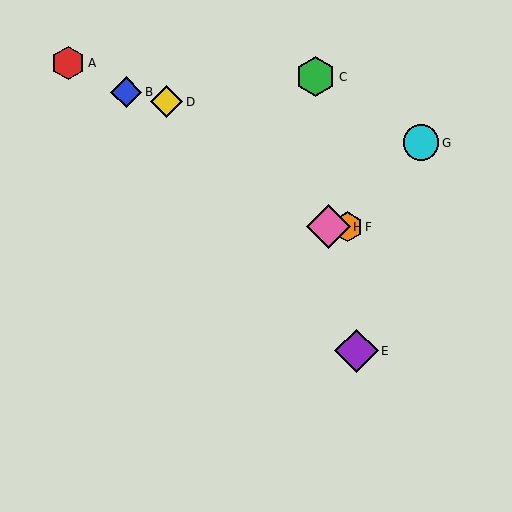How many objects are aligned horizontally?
2 objects (F, H) are aligned horizontally.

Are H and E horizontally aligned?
No, H is at y≈227 and E is at y≈351.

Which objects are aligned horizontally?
Objects F, H are aligned horizontally.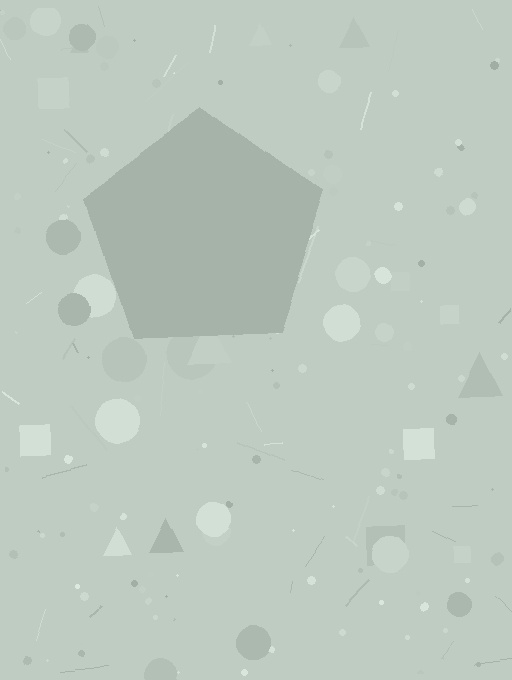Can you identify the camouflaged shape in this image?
The camouflaged shape is a pentagon.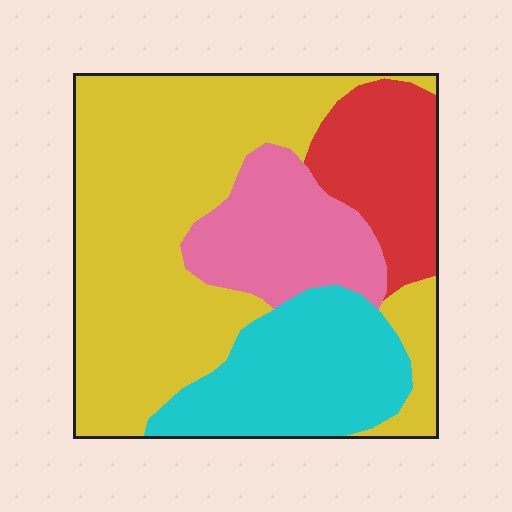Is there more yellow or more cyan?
Yellow.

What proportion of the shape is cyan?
Cyan takes up between a sixth and a third of the shape.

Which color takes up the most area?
Yellow, at roughly 50%.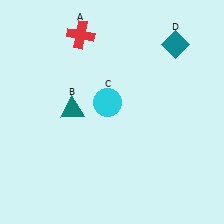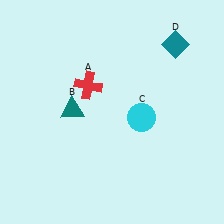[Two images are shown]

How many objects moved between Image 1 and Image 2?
2 objects moved between the two images.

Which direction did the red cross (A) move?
The red cross (A) moved down.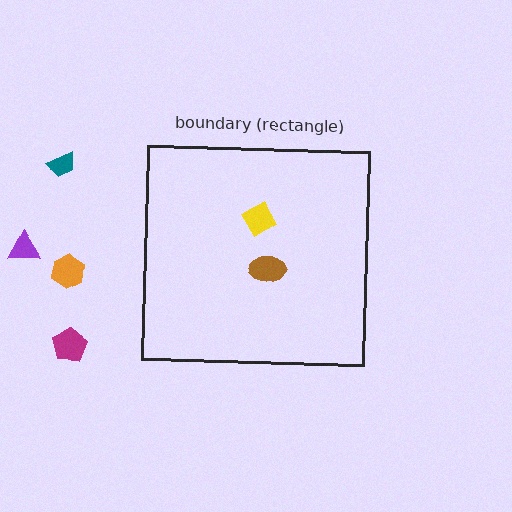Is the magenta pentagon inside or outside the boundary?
Outside.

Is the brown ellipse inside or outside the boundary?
Inside.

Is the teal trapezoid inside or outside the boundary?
Outside.